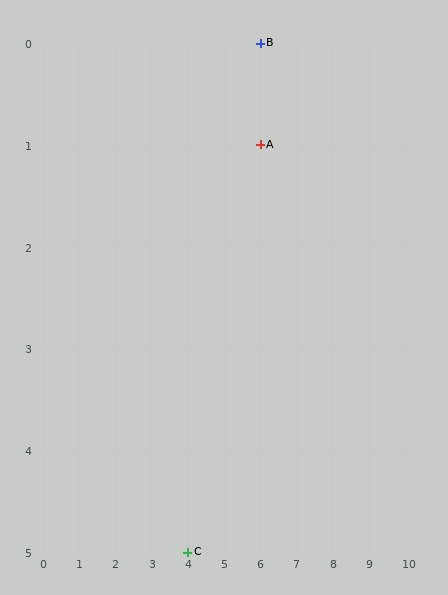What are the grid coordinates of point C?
Point C is at grid coordinates (4, 5).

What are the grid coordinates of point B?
Point B is at grid coordinates (6, 0).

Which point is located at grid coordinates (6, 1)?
Point A is at (6, 1).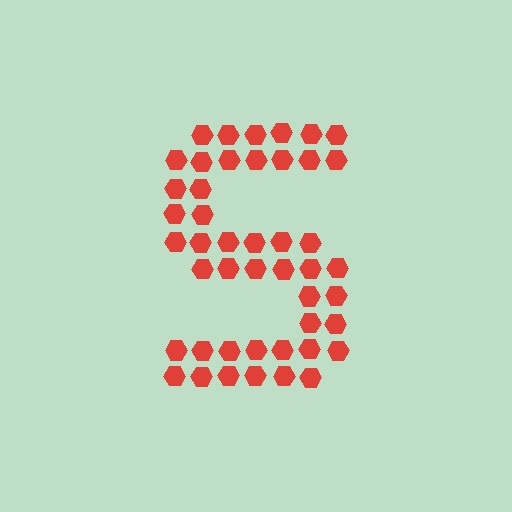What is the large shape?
The large shape is the letter S.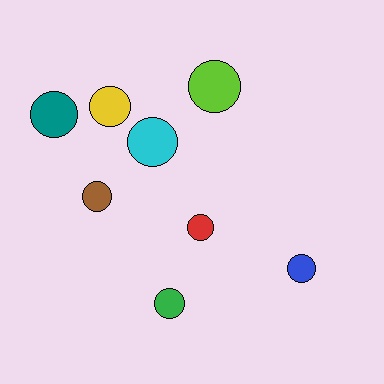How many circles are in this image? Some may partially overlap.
There are 8 circles.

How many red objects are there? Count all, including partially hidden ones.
There is 1 red object.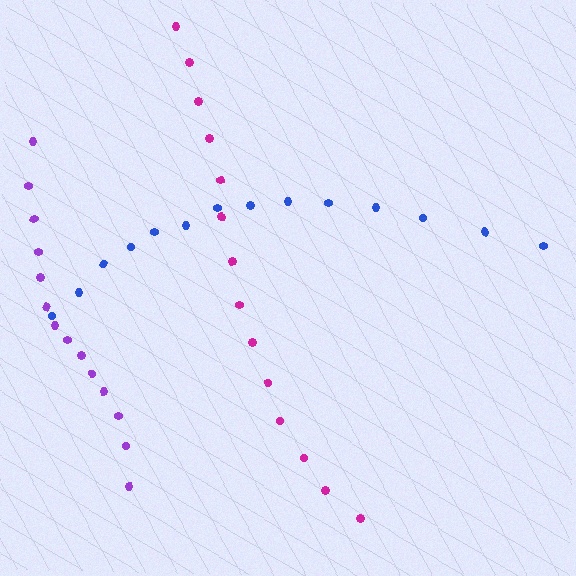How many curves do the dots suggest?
There are 3 distinct paths.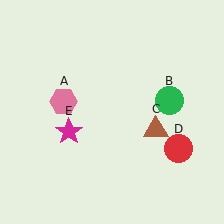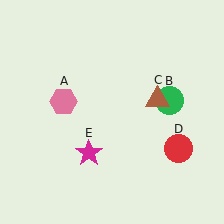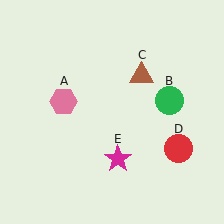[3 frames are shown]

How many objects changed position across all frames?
2 objects changed position: brown triangle (object C), magenta star (object E).